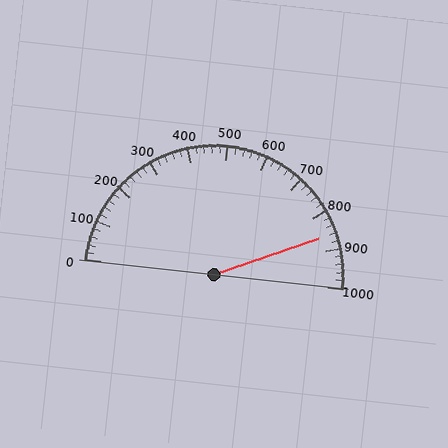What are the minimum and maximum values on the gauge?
The gauge ranges from 0 to 1000.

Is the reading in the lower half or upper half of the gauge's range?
The reading is in the upper half of the range (0 to 1000).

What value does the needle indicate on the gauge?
The needle indicates approximately 860.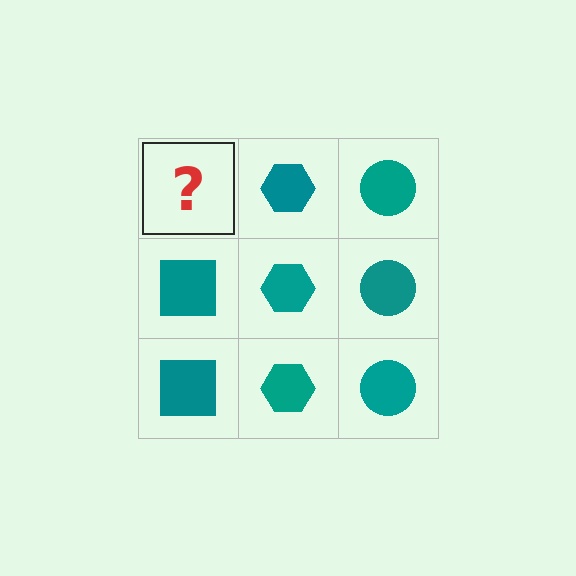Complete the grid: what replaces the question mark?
The question mark should be replaced with a teal square.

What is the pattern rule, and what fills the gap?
The rule is that each column has a consistent shape. The gap should be filled with a teal square.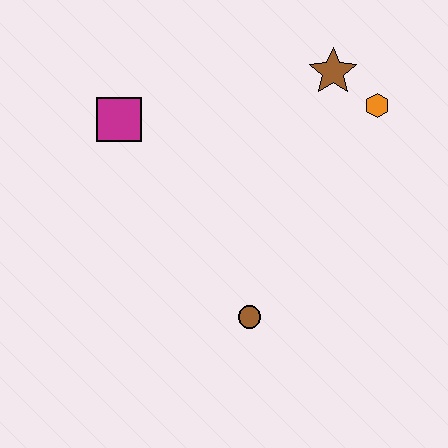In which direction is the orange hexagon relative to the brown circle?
The orange hexagon is above the brown circle.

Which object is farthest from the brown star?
The brown circle is farthest from the brown star.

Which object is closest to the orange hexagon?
The brown star is closest to the orange hexagon.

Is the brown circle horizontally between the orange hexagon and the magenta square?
Yes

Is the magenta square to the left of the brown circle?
Yes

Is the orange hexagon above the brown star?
No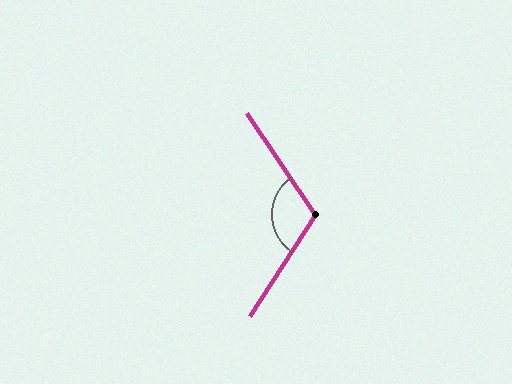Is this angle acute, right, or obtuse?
It is obtuse.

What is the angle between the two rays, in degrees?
Approximately 113 degrees.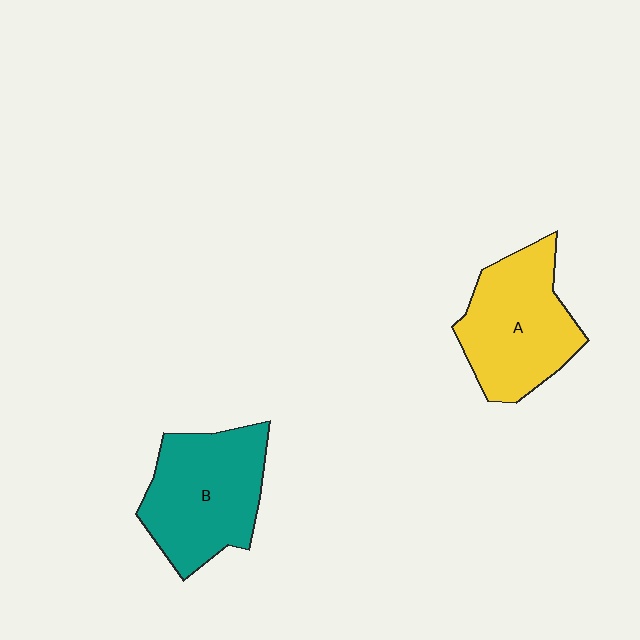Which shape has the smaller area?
Shape A (yellow).